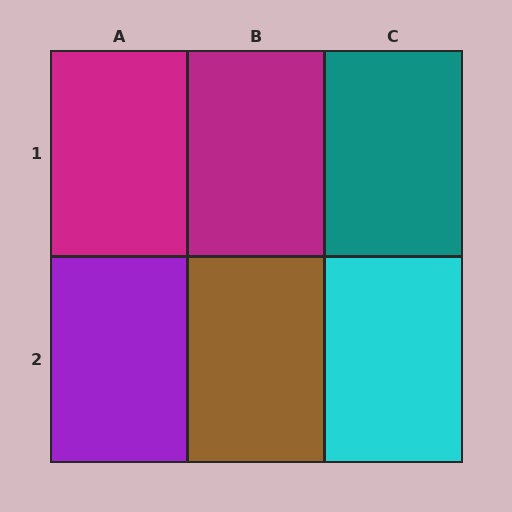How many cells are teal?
1 cell is teal.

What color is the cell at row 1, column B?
Magenta.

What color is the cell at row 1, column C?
Teal.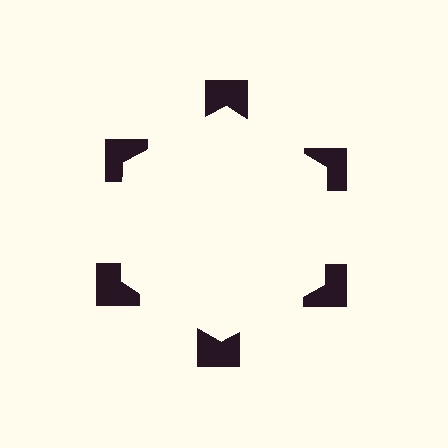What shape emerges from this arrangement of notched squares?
An illusory hexagon — its edges are inferred from the aligned wedge cuts in the notched squares, not physically drawn.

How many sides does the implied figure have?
6 sides.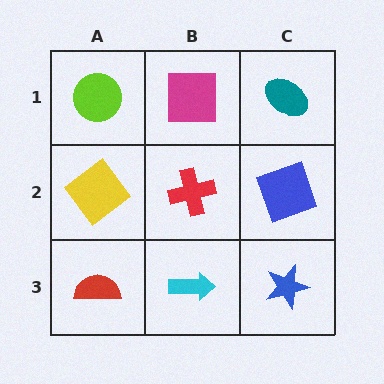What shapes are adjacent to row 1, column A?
A yellow diamond (row 2, column A), a magenta square (row 1, column B).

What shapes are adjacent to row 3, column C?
A blue square (row 2, column C), a cyan arrow (row 3, column B).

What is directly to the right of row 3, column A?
A cyan arrow.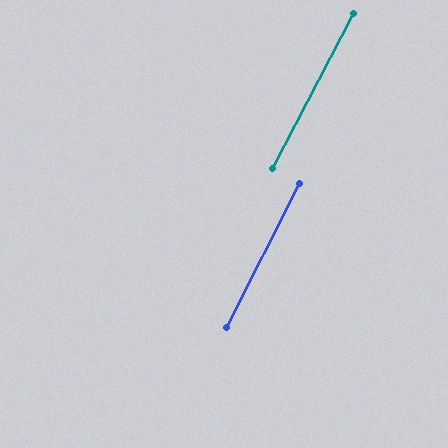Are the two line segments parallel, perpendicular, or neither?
Parallel — their directions differ by only 0.6°.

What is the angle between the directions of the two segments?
Approximately 1 degree.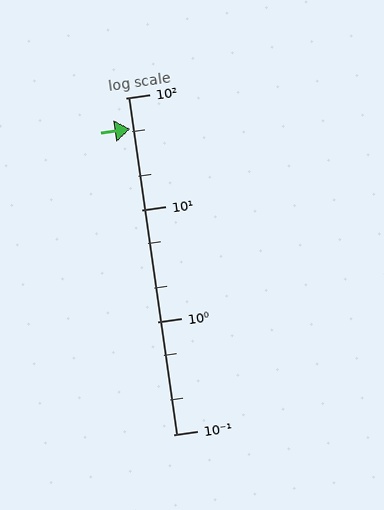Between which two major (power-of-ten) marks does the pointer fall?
The pointer is between 10 and 100.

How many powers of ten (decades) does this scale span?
The scale spans 3 decades, from 0.1 to 100.